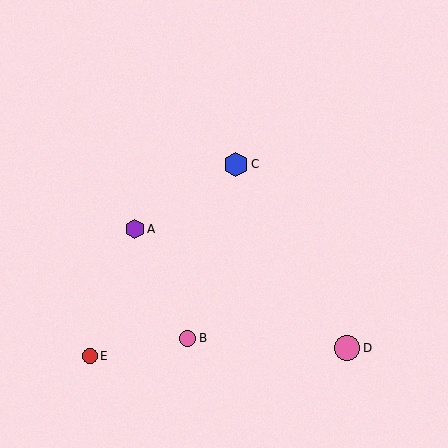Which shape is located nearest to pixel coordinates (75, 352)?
The red circle (labeled E) at (90, 356) is nearest to that location.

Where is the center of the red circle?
The center of the red circle is at (90, 356).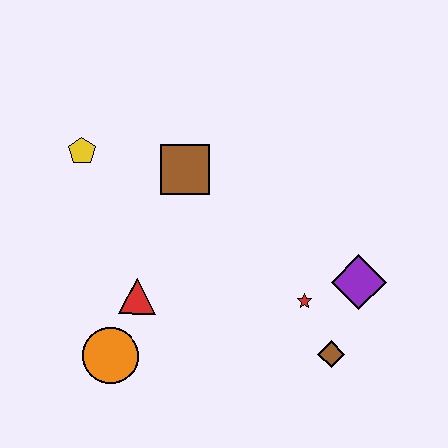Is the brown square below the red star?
No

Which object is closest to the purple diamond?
The red star is closest to the purple diamond.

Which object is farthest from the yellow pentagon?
The brown diamond is farthest from the yellow pentagon.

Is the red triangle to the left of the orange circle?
No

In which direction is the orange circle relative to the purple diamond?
The orange circle is to the left of the purple diamond.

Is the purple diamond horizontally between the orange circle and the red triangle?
No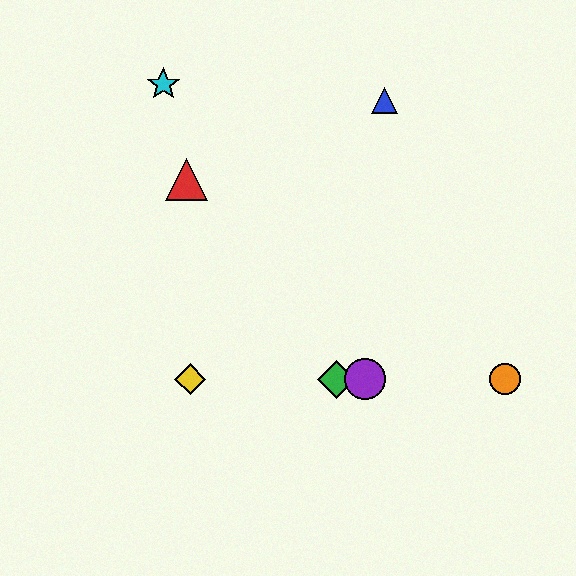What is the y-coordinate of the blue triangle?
The blue triangle is at y≈100.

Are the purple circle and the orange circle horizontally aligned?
Yes, both are at y≈379.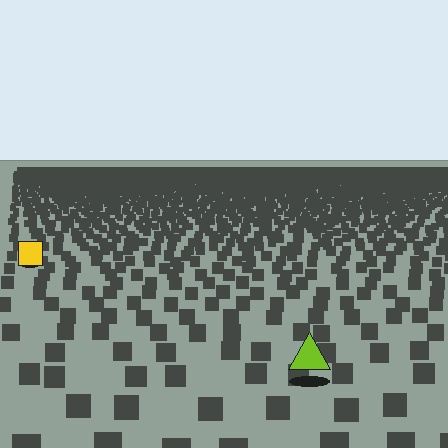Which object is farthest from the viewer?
The yellow square is farthest from the viewer. It appears smaller and the ground texture around it is denser.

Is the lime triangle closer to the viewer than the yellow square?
Yes. The lime triangle is closer — you can tell from the texture gradient: the ground texture is coarser near it.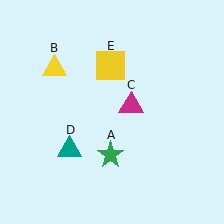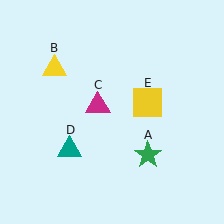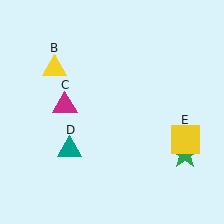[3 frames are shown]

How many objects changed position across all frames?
3 objects changed position: green star (object A), magenta triangle (object C), yellow square (object E).